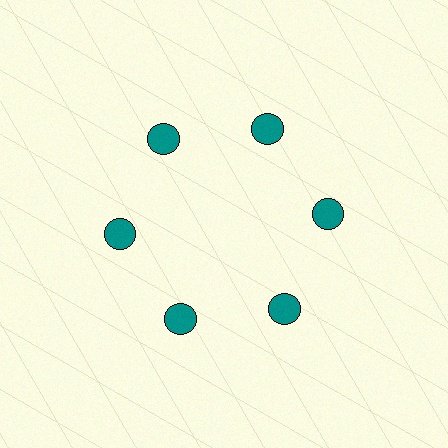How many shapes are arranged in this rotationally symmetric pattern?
There are 6 shapes, arranged in 6 groups of 1.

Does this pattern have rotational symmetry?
Yes, this pattern has 6-fold rotational symmetry. It looks the same after rotating 60 degrees around the center.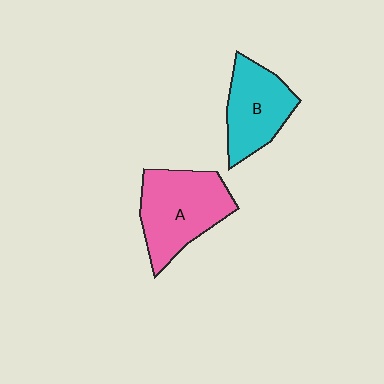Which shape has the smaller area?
Shape B (cyan).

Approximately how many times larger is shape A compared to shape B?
Approximately 1.3 times.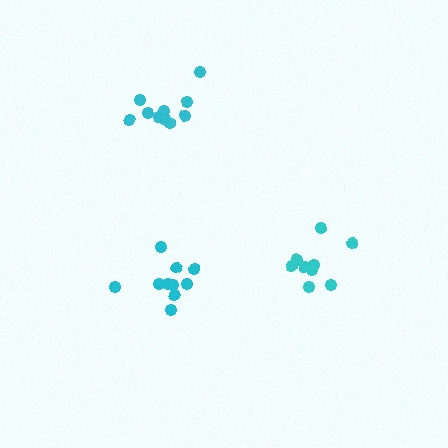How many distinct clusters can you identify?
There are 3 distinct clusters.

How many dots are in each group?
Group 1: 10 dots, Group 2: 10 dots, Group 3: 10 dots (30 total).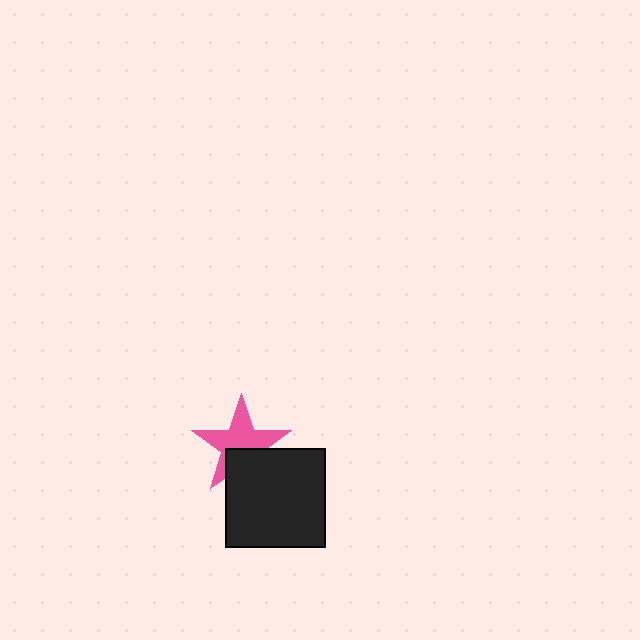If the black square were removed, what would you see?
You would see the complete pink star.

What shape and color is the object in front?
The object in front is a black square.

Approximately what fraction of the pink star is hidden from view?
Roughly 34% of the pink star is hidden behind the black square.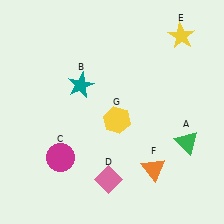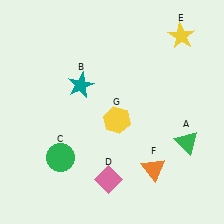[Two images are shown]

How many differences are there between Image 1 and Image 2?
There is 1 difference between the two images.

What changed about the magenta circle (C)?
In Image 1, C is magenta. In Image 2, it changed to green.